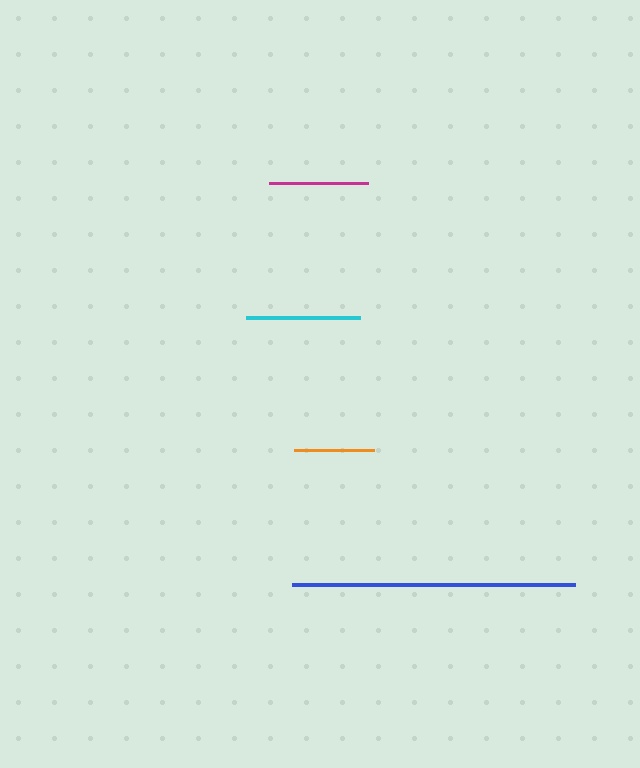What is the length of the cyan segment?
The cyan segment is approximately 114 pixels long.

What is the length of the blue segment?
The blue segment is approximately 283 pixels long.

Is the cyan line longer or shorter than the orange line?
The cyan line is longer than the orange line.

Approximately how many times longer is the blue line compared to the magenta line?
The blue line is approximately 2.9 times the length of the magenta line.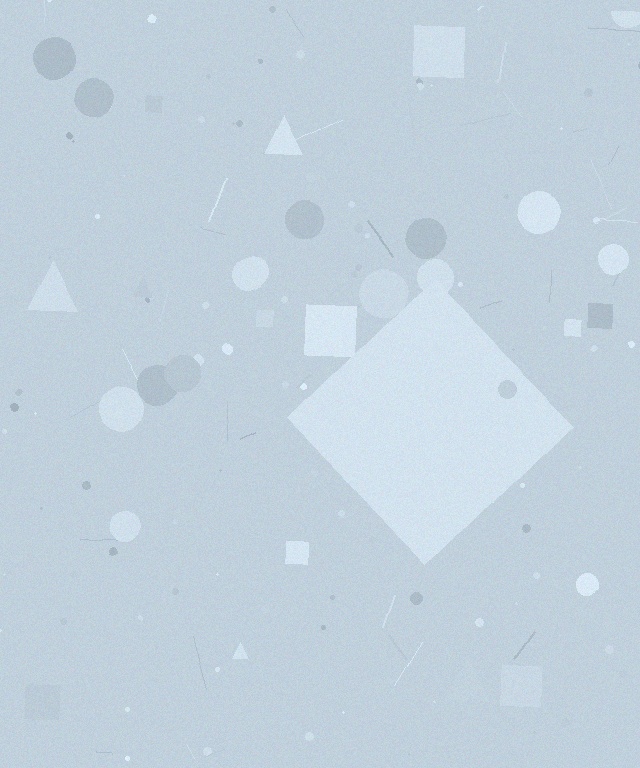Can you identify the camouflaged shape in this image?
The camouflaged shape is a diamond.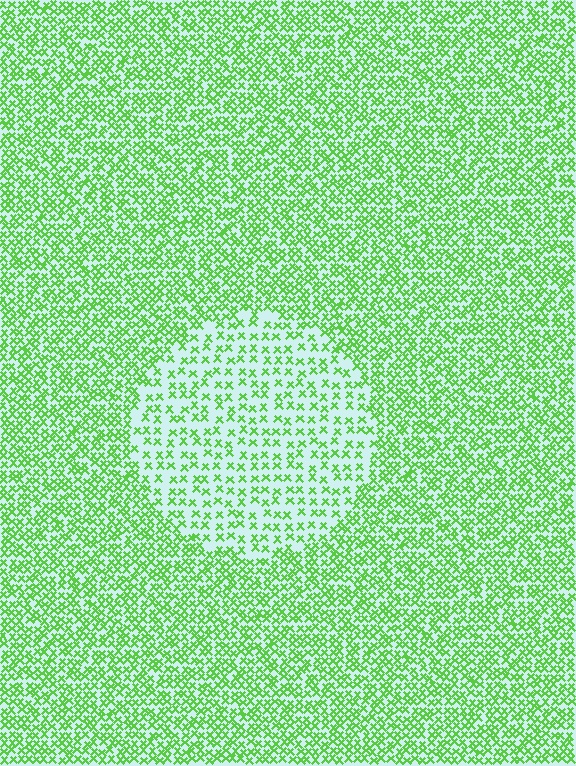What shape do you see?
I see a circle.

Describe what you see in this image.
The image contains small lime elements arranged at two different densities. A circle-shaped region is visible where the elements are less densely packed than the surrounding area.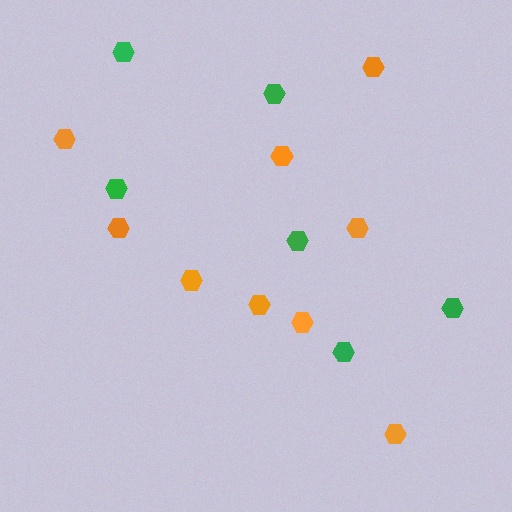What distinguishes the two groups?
There are 2 groups: one group of green hexagons (6) and one group of orange hexagons (9).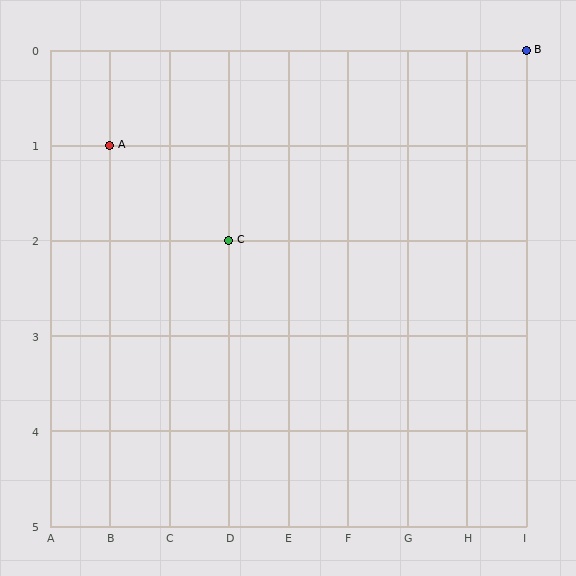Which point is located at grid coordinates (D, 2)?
Point C is at (D, 2).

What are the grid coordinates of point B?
Point B is at grid coordinates (I, 0).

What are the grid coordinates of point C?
Point C is at grid coordinates (D, 2).